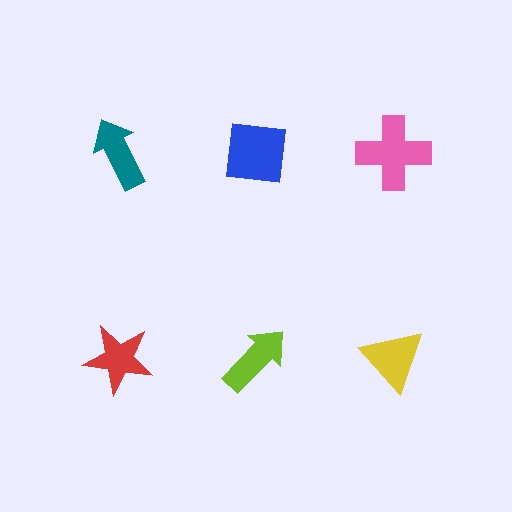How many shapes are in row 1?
3 shapes.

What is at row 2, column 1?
A red star.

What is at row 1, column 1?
A teal arrow.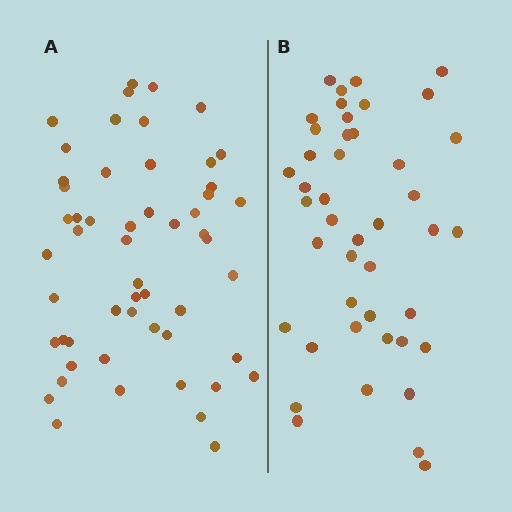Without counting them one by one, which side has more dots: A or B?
Region A (the left region) has more dots.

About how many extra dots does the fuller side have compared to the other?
Region A has roughly 10 or so more dots than region B.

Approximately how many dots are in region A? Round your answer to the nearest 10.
About 50 dots. (The exact count is 54, which rounds to 50.)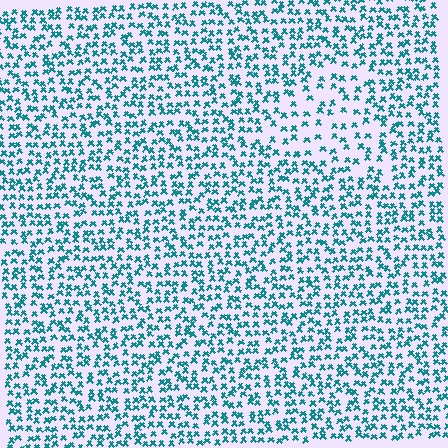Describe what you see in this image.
The image contains small teal elements arranged at two different densities. A triangle-shaped region is visible where the elements are less densely packed than the surrounding area.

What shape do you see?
I see a triangle.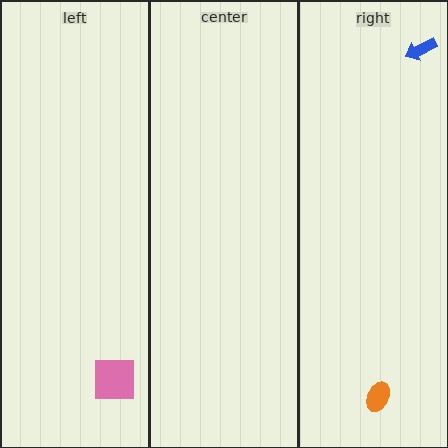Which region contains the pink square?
The left region.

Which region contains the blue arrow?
The right region.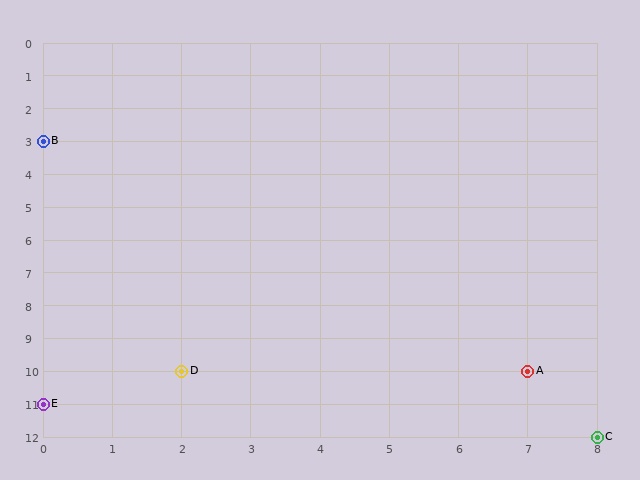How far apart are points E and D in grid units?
Points E and D are 2 columns and 1 row apart (about 2.2 grid units diagonally).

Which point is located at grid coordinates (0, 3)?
Point B is at (0, 3).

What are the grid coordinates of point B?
Point B is at grid coordinates (0, 3).